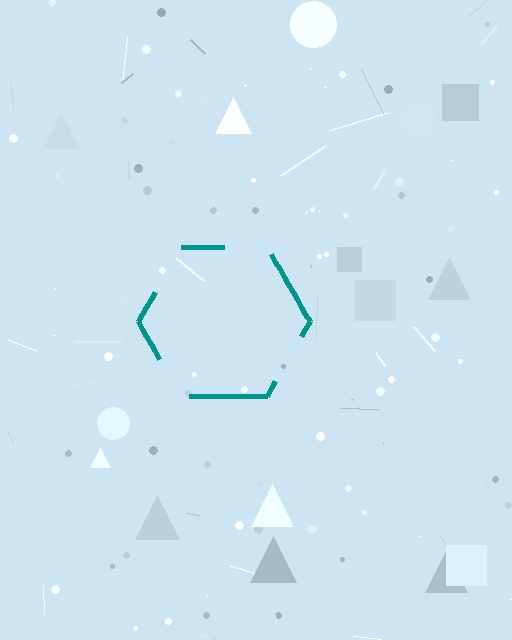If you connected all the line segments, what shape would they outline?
They would outline a hexagon.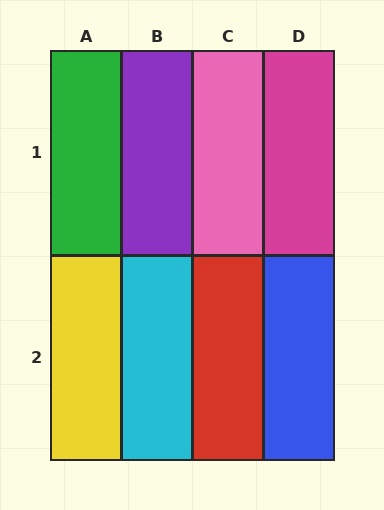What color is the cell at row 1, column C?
Pink.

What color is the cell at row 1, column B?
Purple.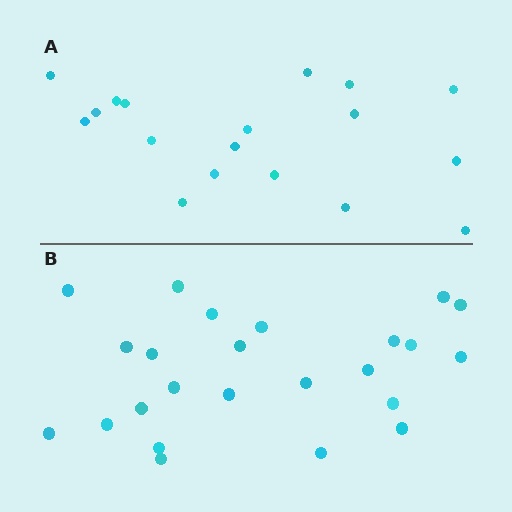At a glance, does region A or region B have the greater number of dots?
Region B (the bottom region) has more dots.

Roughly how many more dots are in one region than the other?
Region B has about 6 more dots than region A.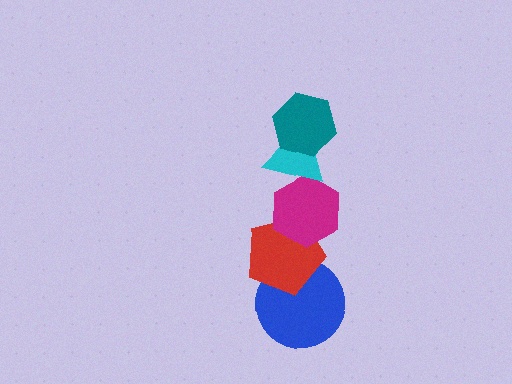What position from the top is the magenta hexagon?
The magenta hexagon is 3rd from the top.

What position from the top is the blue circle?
The blue circle is 5th from the top.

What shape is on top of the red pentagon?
The magenta hexagon is on top of the red pentagon.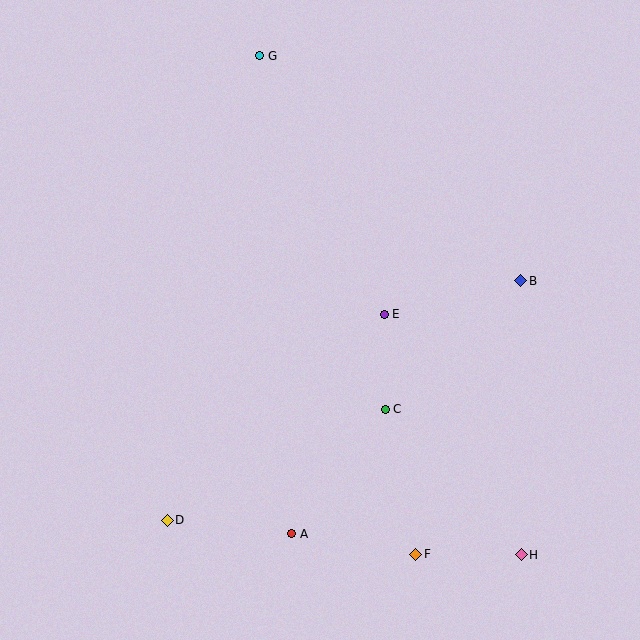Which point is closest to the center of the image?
Point E at (384, 314) is closest to the center.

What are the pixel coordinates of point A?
Point A is at (291, 534).